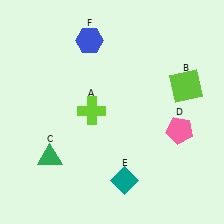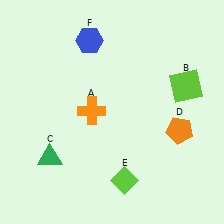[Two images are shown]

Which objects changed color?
A changed from lime to orange. D changed from pink to orange. E changed from teal to lime.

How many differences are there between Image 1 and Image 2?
There are 3 differences between the two images.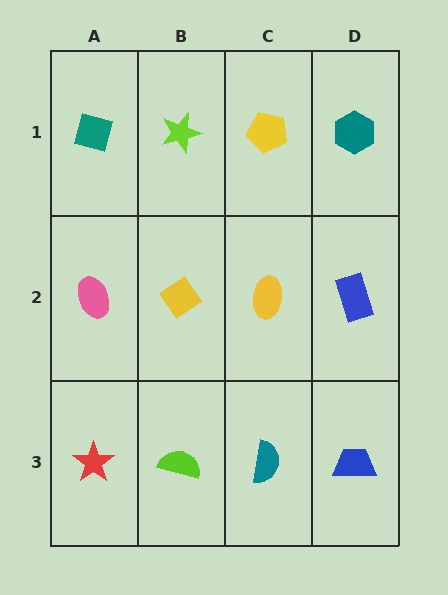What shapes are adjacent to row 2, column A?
A teal square (row 1, column A), a red star (row 3, column A), a yellow diamond (row 2, column B).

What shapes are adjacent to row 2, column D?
A teal hexagon (row 1, column D), a blue trapezoid (row 3, column D), a yellow ellipse (row 2, column C).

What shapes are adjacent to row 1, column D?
A blue rectangle (row 2, column D), a yellow pentagon (row 1, column C).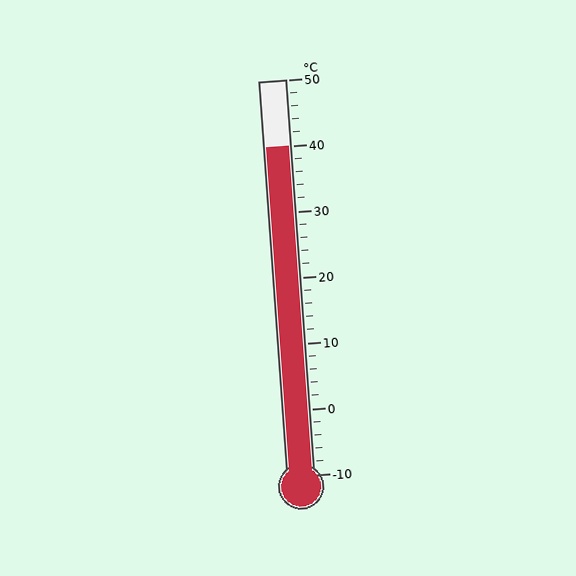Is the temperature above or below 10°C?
The temperature is above 10°C.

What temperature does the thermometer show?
The thermometer shows approximately 40°C.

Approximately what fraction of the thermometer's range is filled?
The thermometer is filled to approximately 85% of its range.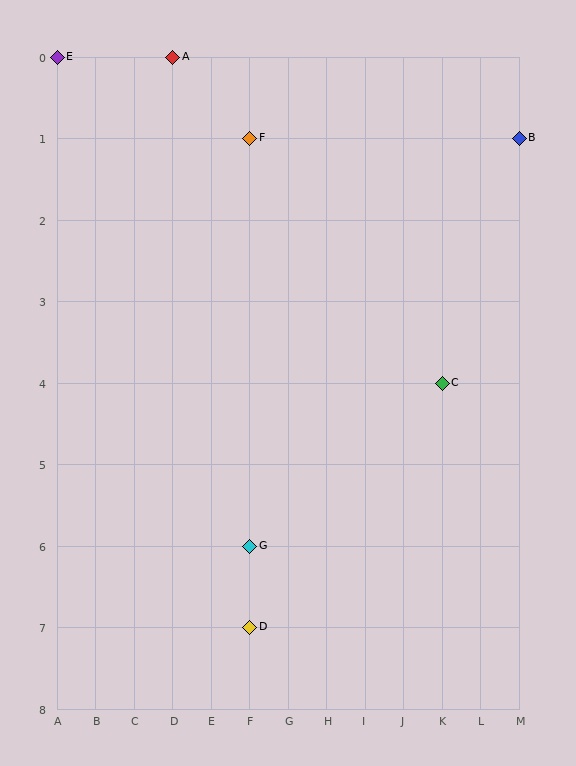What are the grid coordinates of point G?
Point G is at grid coordinates (F, 6).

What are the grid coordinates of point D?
Point D is at grid coordinates (F, 7).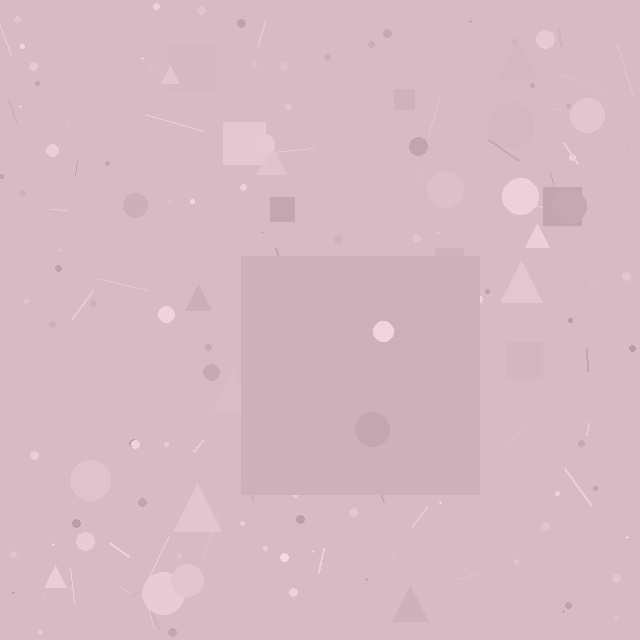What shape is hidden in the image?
A square is hidden in the image.